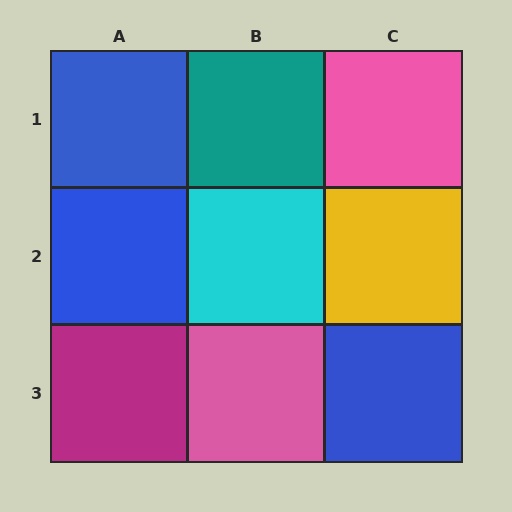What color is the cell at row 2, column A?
Blue.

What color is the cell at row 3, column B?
Pink.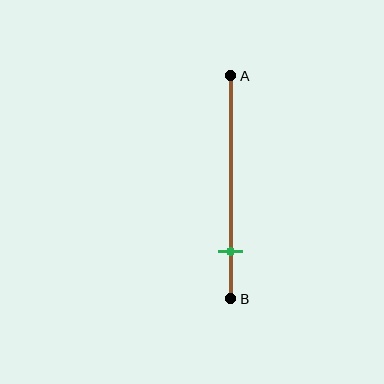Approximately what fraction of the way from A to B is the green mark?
The green mark is approximately 80% of the way from A to B.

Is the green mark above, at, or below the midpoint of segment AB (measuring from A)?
The green mark is below the midpoint of segment AB.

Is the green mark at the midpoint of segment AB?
No, the mark is at about 80% from A, not at the 50% midpoint.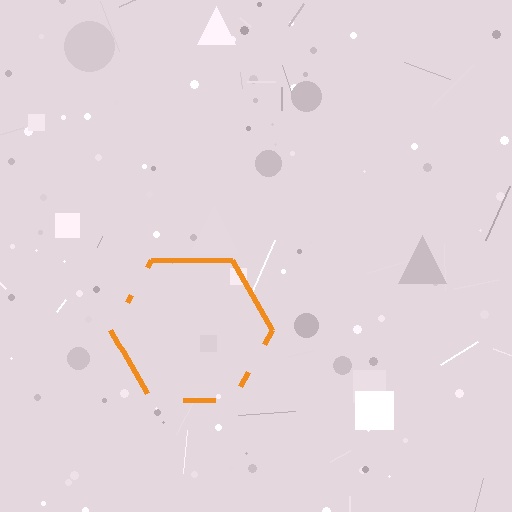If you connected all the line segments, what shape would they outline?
They would outline a hexagon.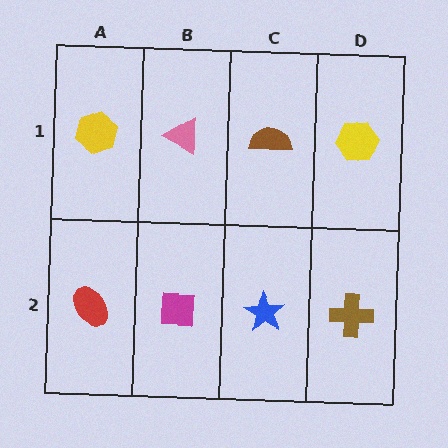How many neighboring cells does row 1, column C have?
3.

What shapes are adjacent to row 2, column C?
A brown semicircle (row 1, column C), a magenta square (row 2, column B), a brown cross (row 2, column D).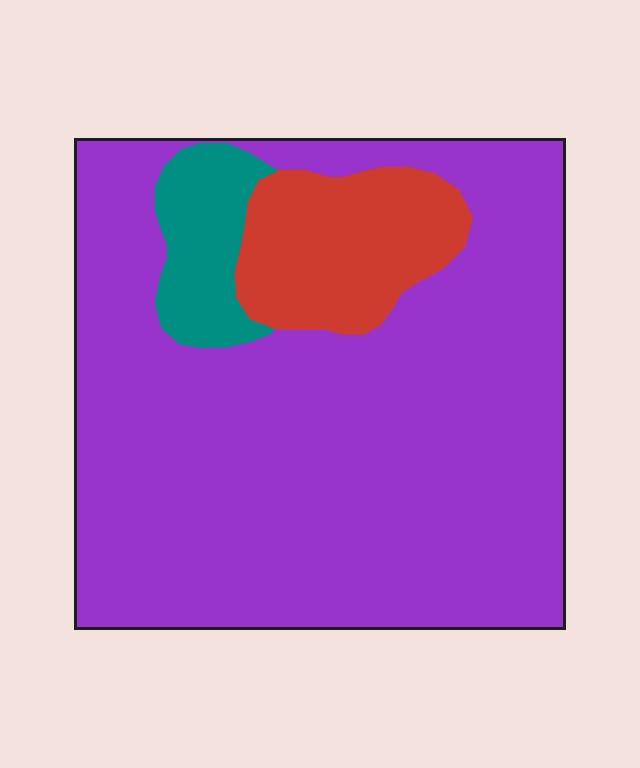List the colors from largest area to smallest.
From largest to smallest: purple, red, teal.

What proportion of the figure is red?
Red takes up about one eighth (1/8) of the figure.